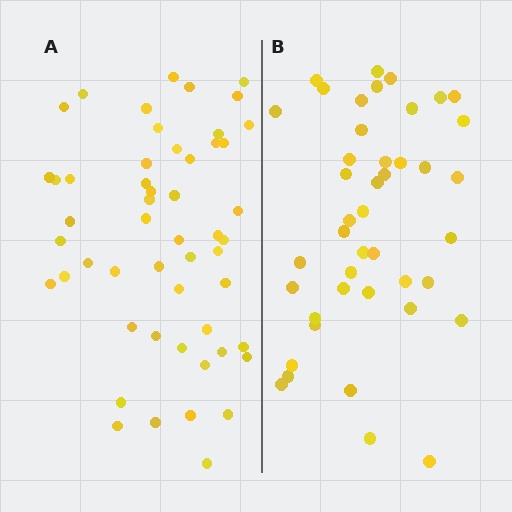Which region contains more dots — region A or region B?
Region A (the left region) has more dots.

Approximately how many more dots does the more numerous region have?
Region A has roughly 8 or so more dots than region B.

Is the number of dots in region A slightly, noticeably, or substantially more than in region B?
Region A has only slightly more — the two regions are fairly close. The ratio is roughly 1.2 to 1.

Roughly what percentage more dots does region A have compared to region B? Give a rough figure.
About 20% more.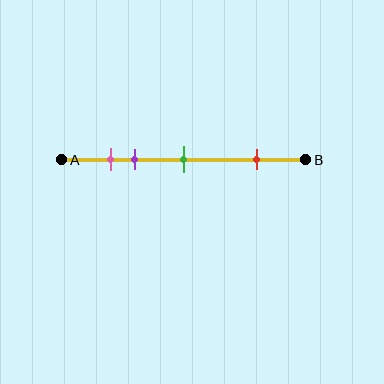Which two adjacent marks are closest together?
The pink and purple marks are the closest adjacent pair.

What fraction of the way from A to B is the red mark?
The red mark is approximately 80% (0.8) of the way from A to B.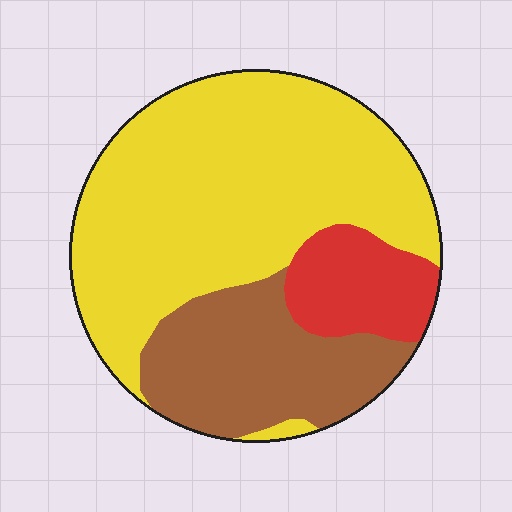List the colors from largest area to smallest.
From largest to smallest: yellow, brown, red.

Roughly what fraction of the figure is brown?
Brown takes up about one quarter (1/4) of the figure.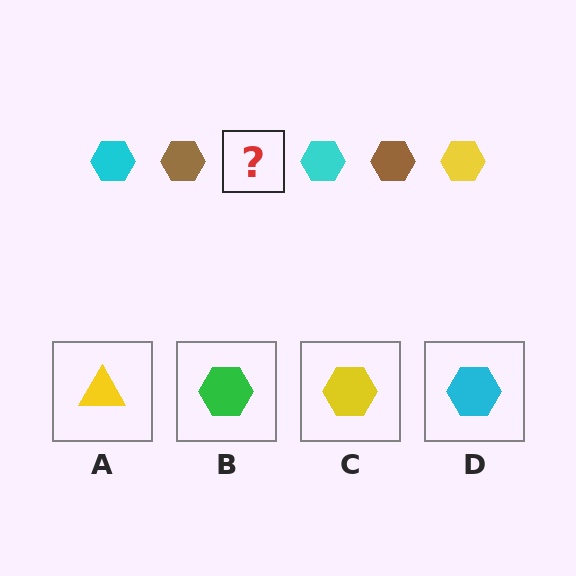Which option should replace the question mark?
Option C.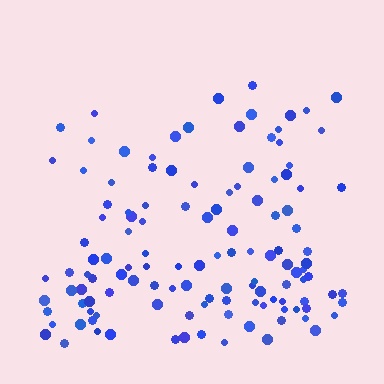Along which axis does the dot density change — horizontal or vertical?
Vertical.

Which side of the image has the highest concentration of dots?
The bottom.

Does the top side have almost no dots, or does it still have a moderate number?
Still a moderate number, just noticeably fewer than the bottom.